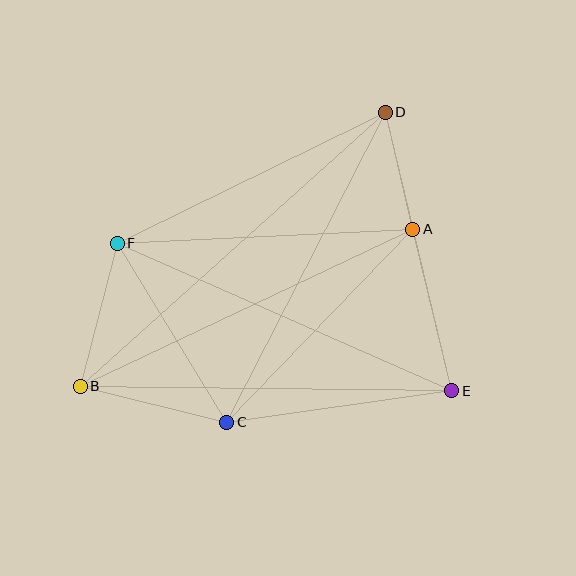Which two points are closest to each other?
Points A and D are closest to each other.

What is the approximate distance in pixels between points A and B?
The distance between A and B is approximately 368 pixels.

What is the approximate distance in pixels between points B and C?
The distance between B and C is approximately 151 pixels.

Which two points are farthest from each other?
Points B and D are farthest from each other.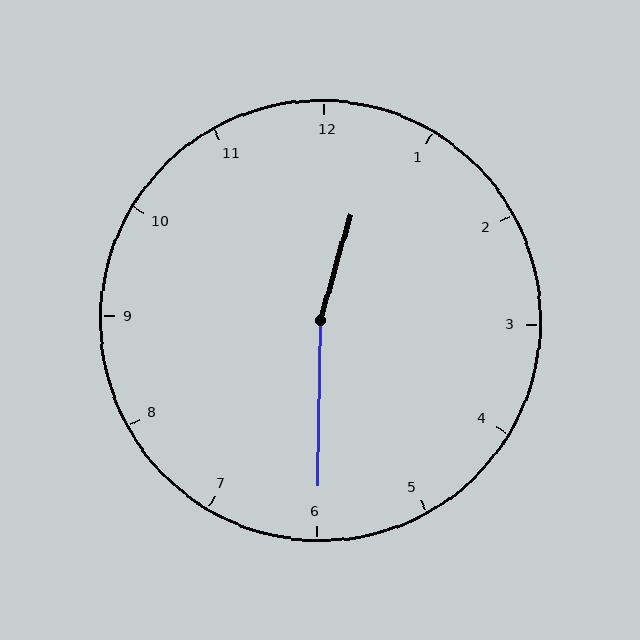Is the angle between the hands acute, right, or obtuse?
It is obtuse.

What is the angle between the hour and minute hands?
Approximately 165 degrees.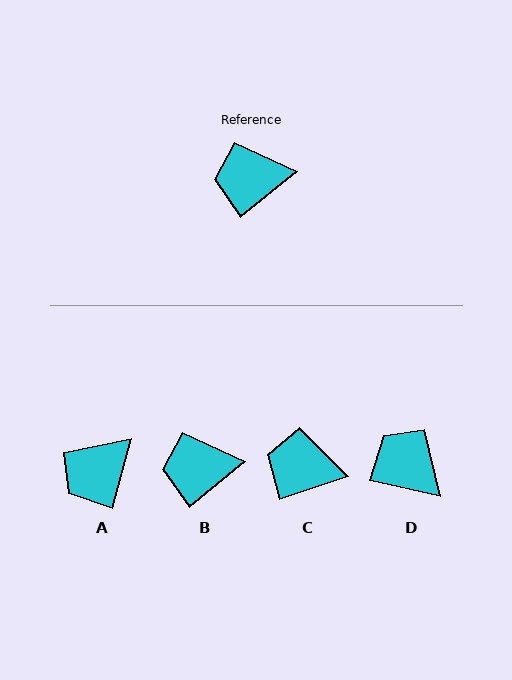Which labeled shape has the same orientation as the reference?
B.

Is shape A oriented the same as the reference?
No, it is off by about 37 degrees.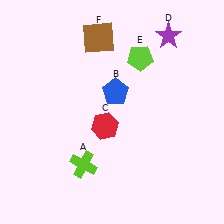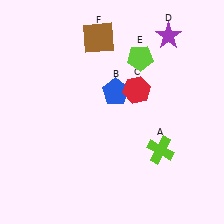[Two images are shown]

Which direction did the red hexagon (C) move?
The red hexagon (C) moved up.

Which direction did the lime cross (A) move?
The lime cross (A) moved right.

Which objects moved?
The objects that moved are: the lime cross (A), the red hexagon (C).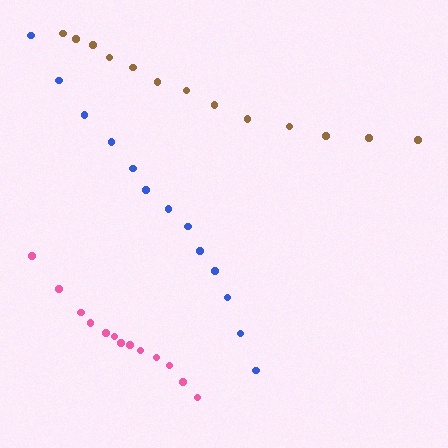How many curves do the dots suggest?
There are 3 distinct paths.